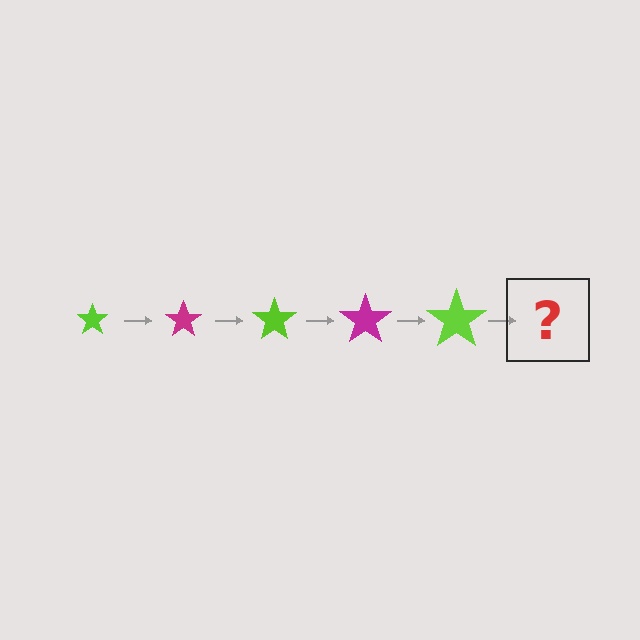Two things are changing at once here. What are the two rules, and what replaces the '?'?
The two rules are that the star grows larger each step and the color cycles through lime and magenta. The '?' should be a magenta star, larger than the previous one.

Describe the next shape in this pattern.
It should be a magenta star, larger than the previous one.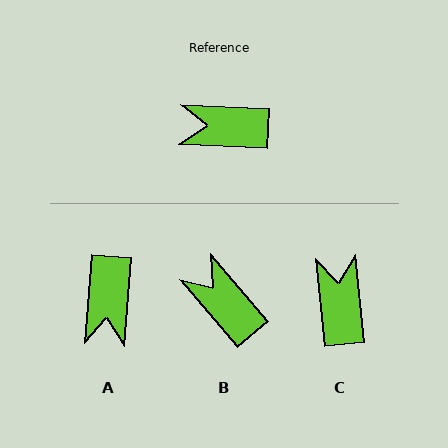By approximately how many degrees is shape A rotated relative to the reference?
Approximately 88 degrees counter-clockwise.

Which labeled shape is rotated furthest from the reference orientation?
A, about 88 degrees away.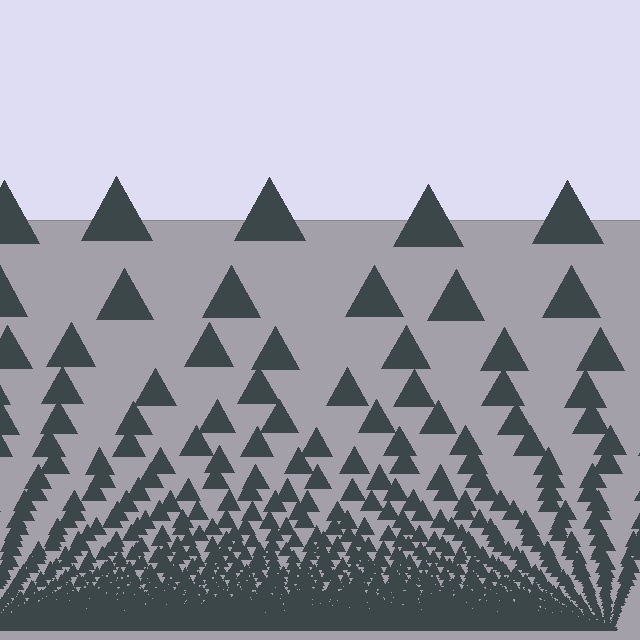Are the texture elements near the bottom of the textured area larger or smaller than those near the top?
Smaller. The gradient is inverted — elements near the bottom are smaller and denser.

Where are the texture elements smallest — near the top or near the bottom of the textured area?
Near the bottom.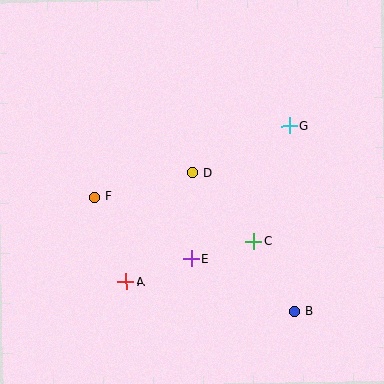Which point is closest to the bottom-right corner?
Point B is closest to the bottom-right corner.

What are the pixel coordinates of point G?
Point G is at (289, 126).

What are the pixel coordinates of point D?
Point D is at (192, 173).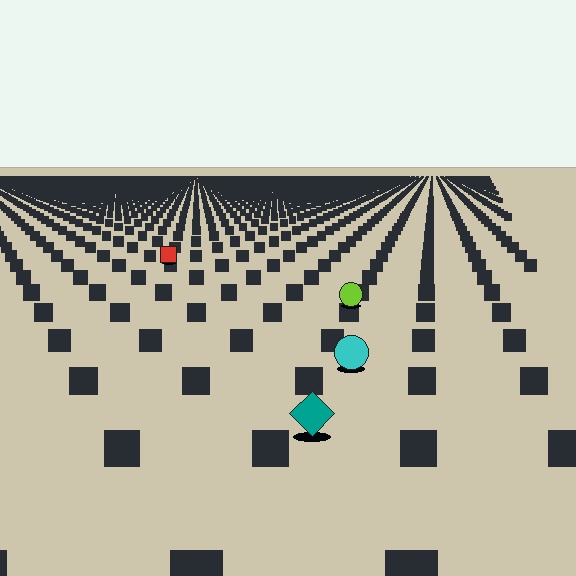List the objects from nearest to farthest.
From nearest to farthest: the teal diamond, the cyan circle, the lime circle, the red square.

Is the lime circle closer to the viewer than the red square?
Yes. The lime circle is closer — you can tell from the texture gradient: the ground texture is coarser near it.